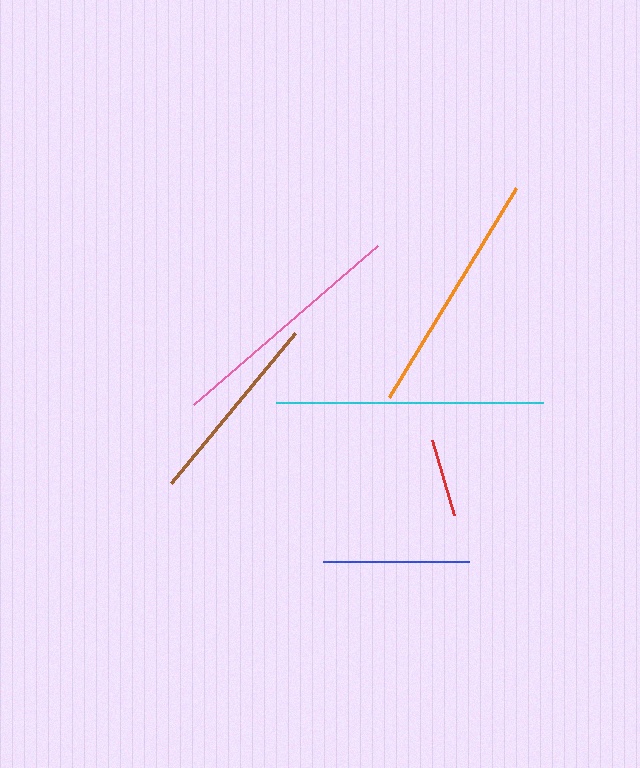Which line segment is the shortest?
The red line is the shortest at approximately 79 pixels.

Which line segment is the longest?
The cyan line is the longest at approximately 268 pixels.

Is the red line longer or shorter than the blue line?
The blue line is longer than the red line.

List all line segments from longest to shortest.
From longest to shortest: cyan, orange, pink, brown, blue, red.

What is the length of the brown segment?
The brown segment is approximately 195 pixels long.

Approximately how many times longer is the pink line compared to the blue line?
The pink line is approximately 1.7 times the length of the blue line.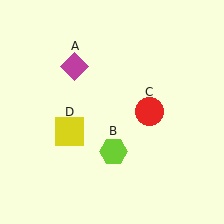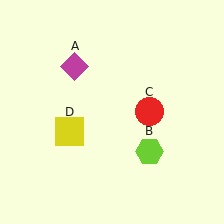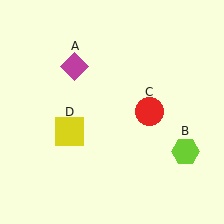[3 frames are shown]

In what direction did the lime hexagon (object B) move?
The lime hexagon (object B) moved right.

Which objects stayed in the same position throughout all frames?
Magenta diamond (object A) and red circle (object C) and yellow square (object D) remained stationary.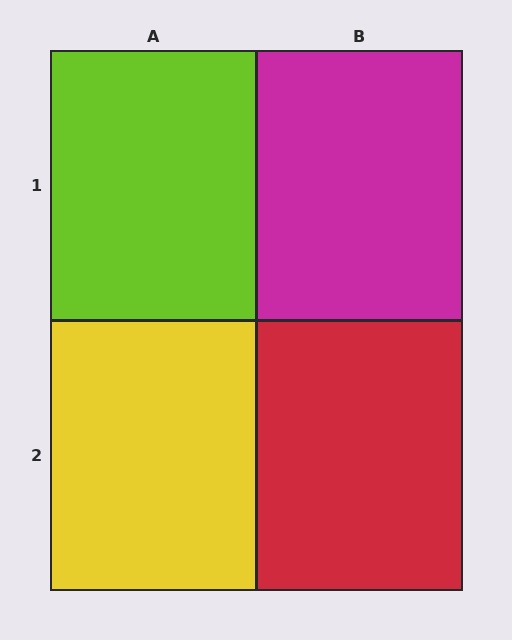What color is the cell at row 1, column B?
Magenta.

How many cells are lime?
1 cell is lime.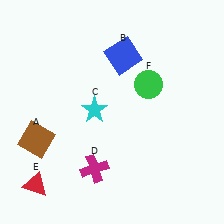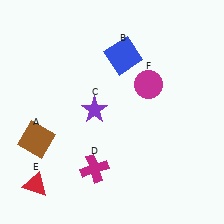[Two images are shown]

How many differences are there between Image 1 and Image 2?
There are 2 differences between the two images.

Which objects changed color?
C changed from cyan to purple. F changed from green to magenta.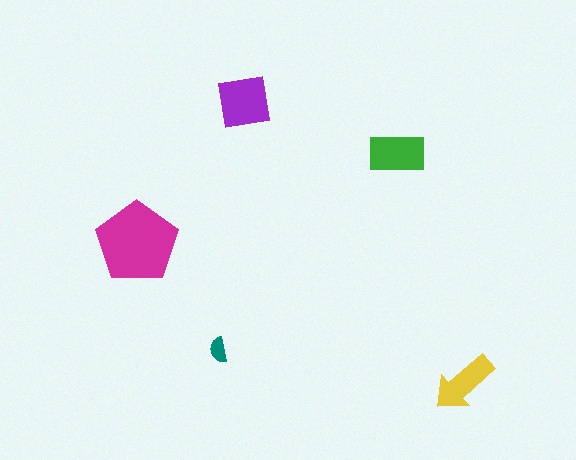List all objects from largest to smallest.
The magenta pentagon, the purple square, the green rectangle, the yellow arrow, the teal semicircle.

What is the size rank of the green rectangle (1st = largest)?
3rd.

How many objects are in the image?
There are 5 objects in the image.